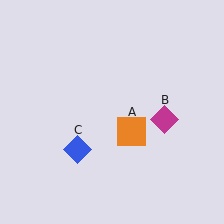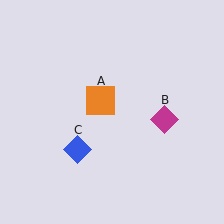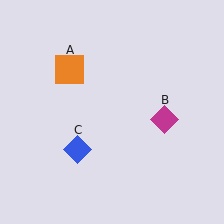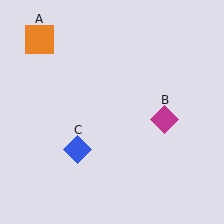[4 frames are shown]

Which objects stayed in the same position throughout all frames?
Magenta diamond (object B) and blue diamond (object C) remained stationary.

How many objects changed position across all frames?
1 object changed position: orange square (object A).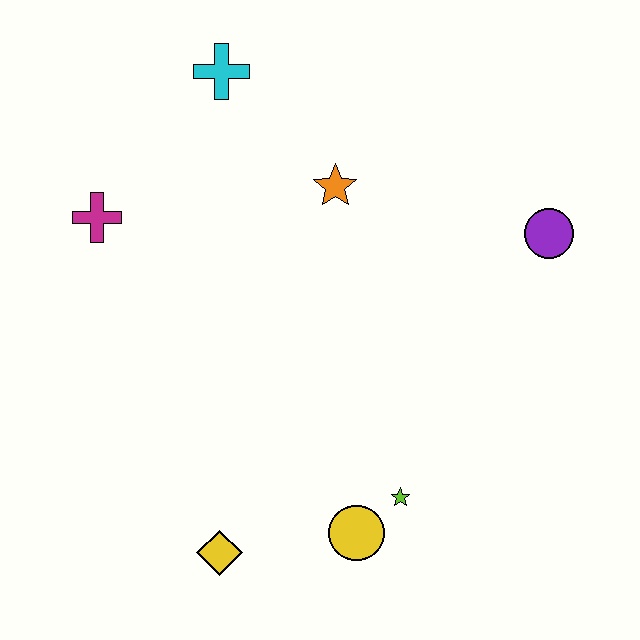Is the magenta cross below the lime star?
No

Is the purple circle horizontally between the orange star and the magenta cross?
No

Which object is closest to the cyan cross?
The orange star is closest to the cyan cross.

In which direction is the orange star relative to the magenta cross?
The orange star is to the right of the magenta cross.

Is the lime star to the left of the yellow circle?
No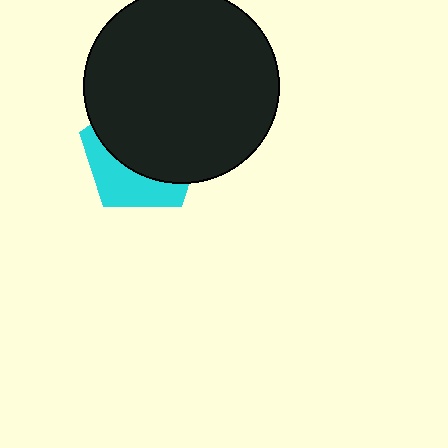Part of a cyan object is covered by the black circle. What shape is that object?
It is a pentagon.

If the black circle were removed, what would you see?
You would see the complete cyan pentagon.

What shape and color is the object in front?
The object in front is a black circle.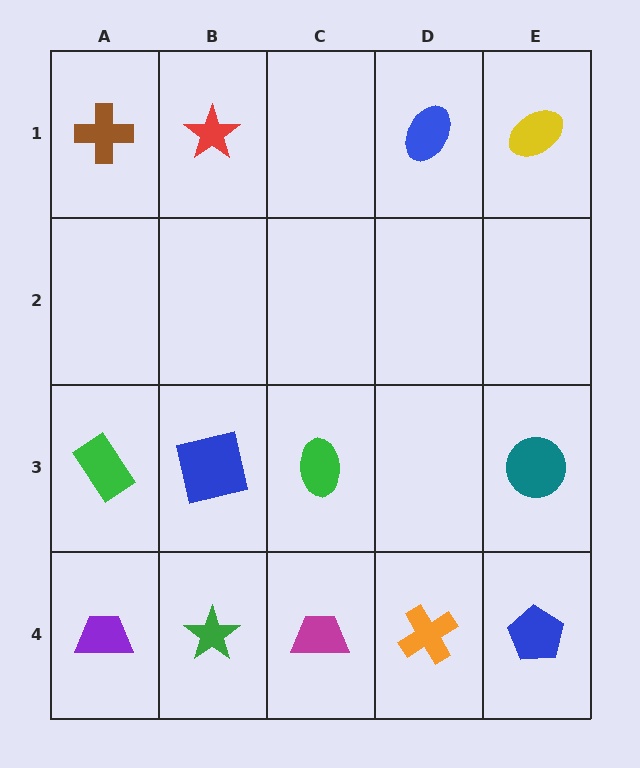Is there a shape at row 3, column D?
No, that cell is empty.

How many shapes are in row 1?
4 shapes.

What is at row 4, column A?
A purple trapezoid.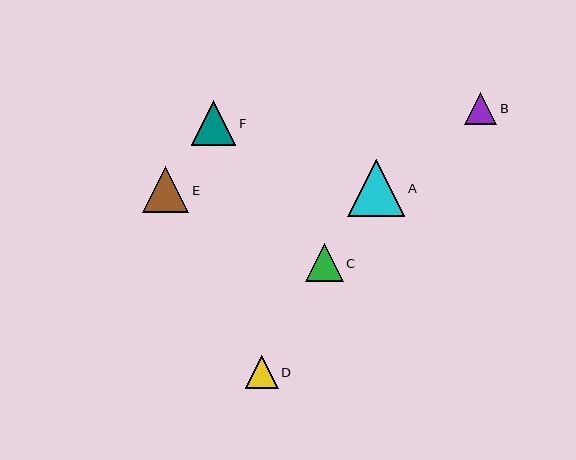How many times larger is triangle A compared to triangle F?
Triangle A is approximately 1.3 times the size of triangle F.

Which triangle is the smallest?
Triangle B is the smallest with a size of approximately 32 pixels.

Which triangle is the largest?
Triangle A is the largest with a size of approximately 57 pixels.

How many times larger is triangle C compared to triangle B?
Triangle C is approximately 1.2 times the size of triangle B.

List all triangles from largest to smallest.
From largest to smallest: A, E, F, C, D, B.